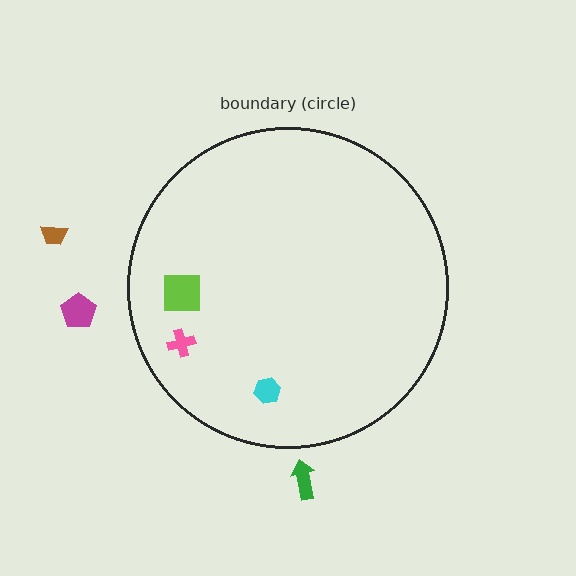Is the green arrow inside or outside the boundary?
Outside.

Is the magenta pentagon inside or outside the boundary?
Outside.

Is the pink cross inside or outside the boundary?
Inside.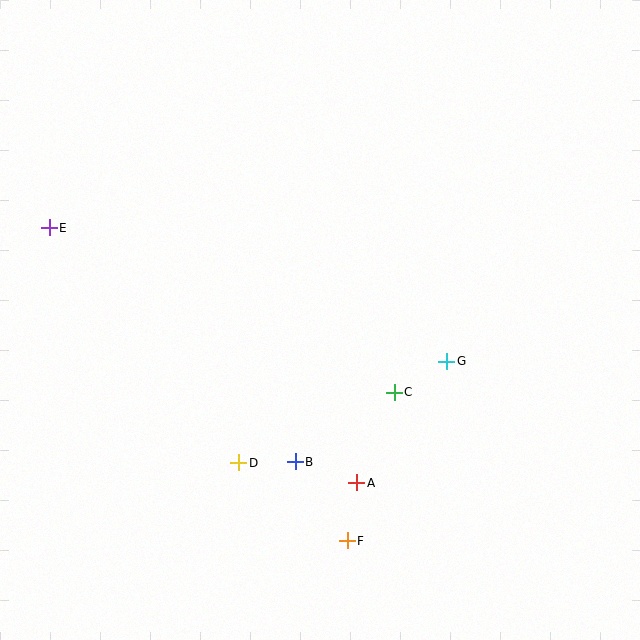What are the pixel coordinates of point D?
Point D is at (239, 463).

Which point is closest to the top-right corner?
Point G is closest to the top-right corner.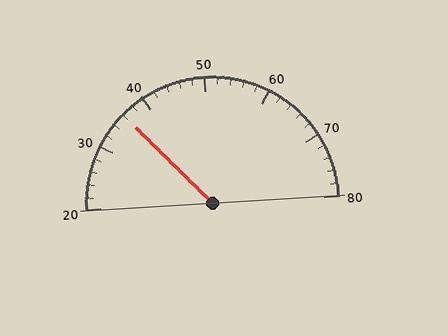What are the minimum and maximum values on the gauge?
The gauge ranges from 20 to 80.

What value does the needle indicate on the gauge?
The needle indicates approximately 36.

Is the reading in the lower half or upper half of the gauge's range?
The reading is in the lower half of the range (20 to 80).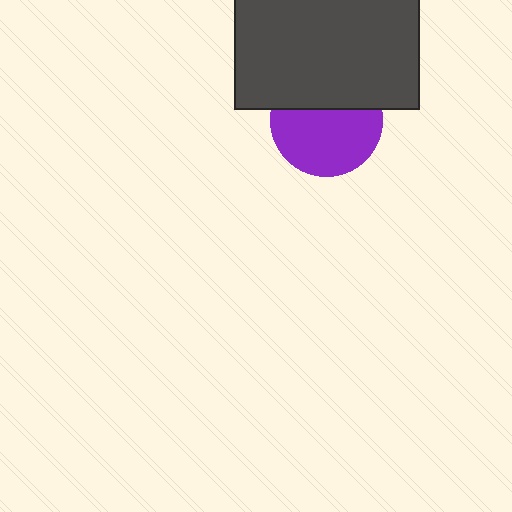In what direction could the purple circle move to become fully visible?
The purple circle could move down. That would shift it out from behind the dark gray rectangle entirely.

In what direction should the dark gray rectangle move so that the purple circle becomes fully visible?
The dark gray rectangle should move up. That is the shortest direction to clear the overlap and leave the purple circle fully visible.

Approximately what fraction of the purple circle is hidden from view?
Roughly 38% of the purple circle is hidden behind the dark gray rectangle.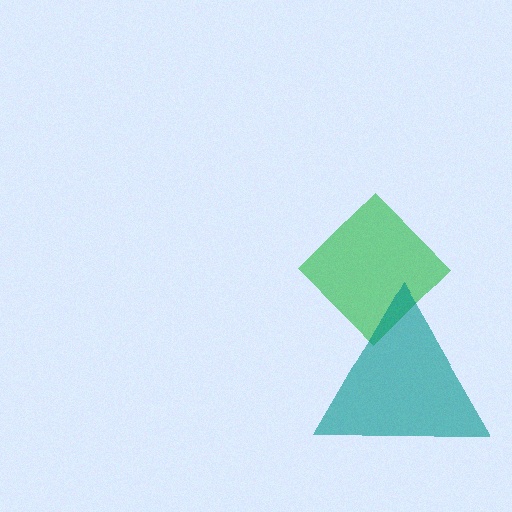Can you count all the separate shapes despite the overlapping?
Yes, there are 2 separate shapes.